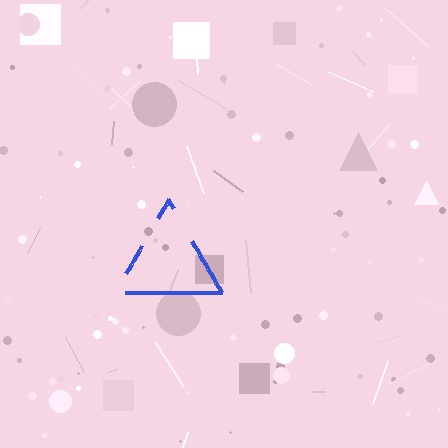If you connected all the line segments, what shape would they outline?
They would outline a triangle.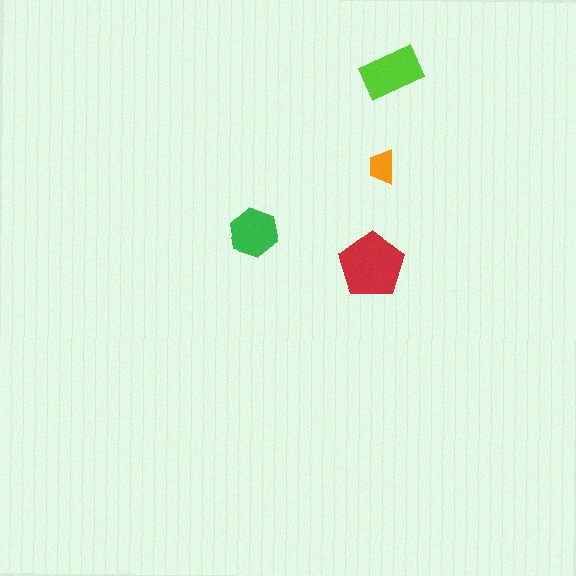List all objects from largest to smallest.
The red pentagon, the lime rectangle, the green hexagon, the orange trapezoid.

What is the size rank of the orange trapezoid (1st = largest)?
4th.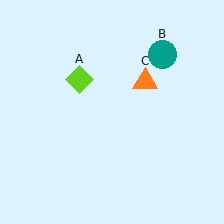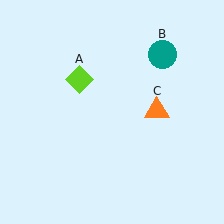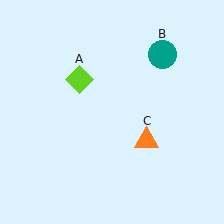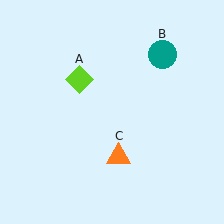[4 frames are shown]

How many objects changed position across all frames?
1 object changed position: orange triangle (object C).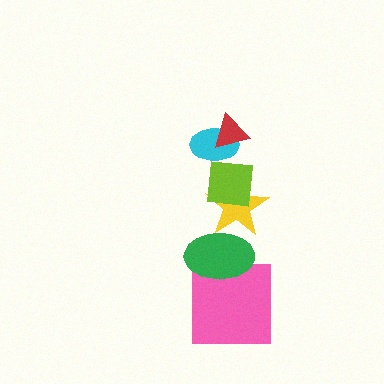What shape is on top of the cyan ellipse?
The red triangle is on top of the cyan ellipse.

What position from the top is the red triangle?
The red triangle is 1st from the top.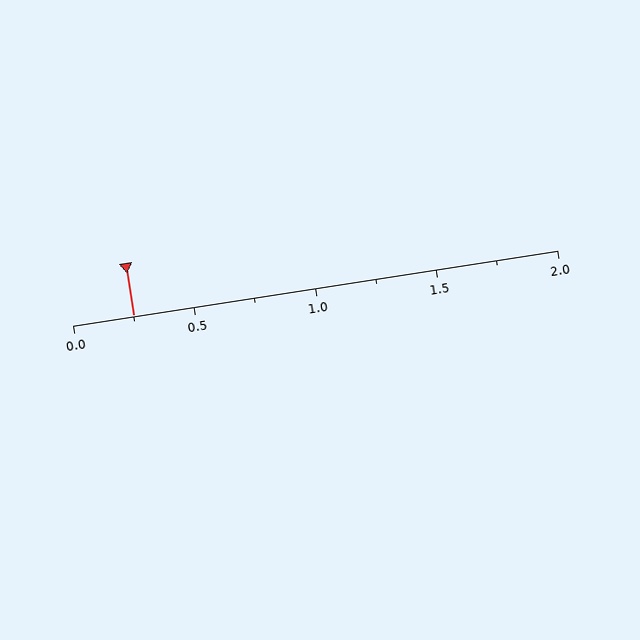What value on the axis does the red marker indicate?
The marker indicates approximately 0.25.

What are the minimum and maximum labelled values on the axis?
The axis runs from 0.0 to 2.0.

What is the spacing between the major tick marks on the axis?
The major ticks are spaced 0.5 apart.